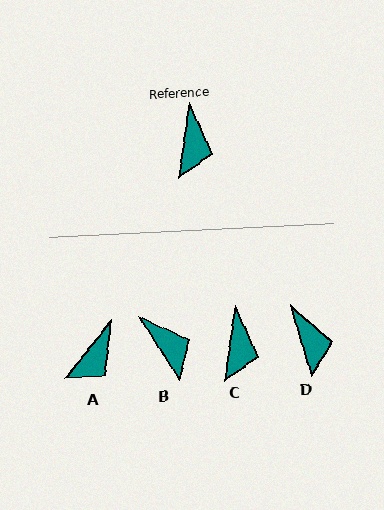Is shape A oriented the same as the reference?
No, it is off by about 31 degrees.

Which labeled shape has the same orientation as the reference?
C.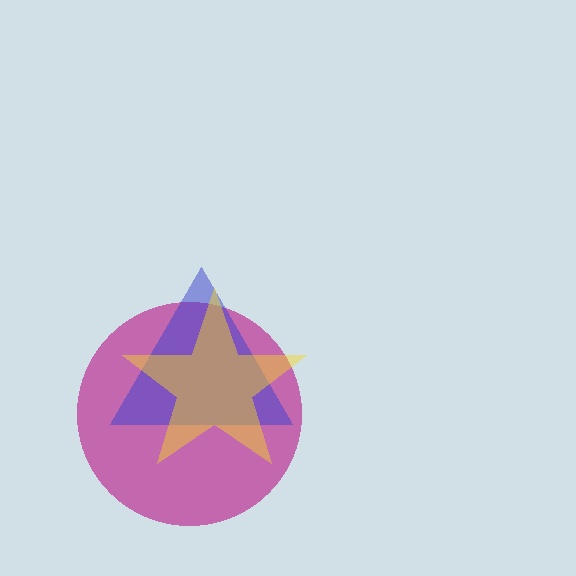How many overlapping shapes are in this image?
There are 3 overlapping shapes in the image.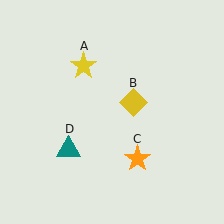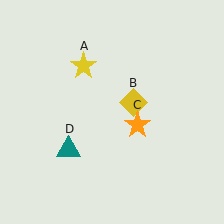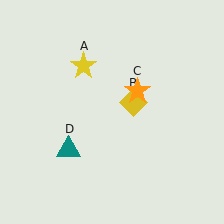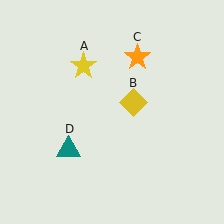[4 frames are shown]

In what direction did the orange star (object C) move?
The orange star (object C) moved up.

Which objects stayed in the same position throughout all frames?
Yellow star (object A) and yellow diamond (object B) and teal triangle (object D) remained stationary.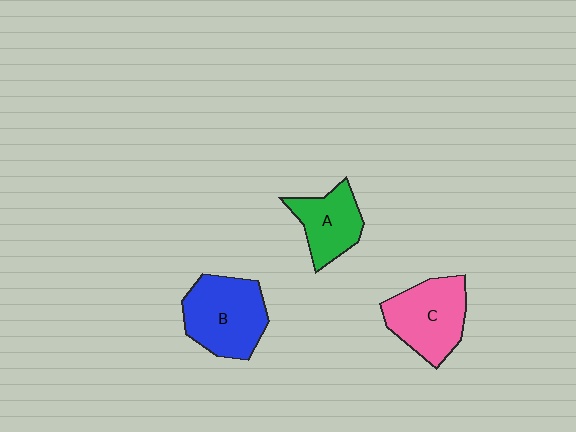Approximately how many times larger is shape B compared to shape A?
Approximately 1.4 times.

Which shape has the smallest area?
Shape A (green).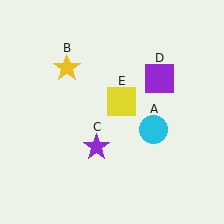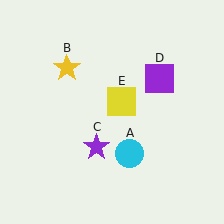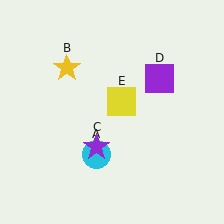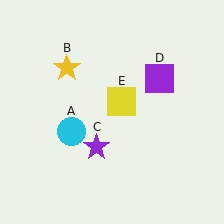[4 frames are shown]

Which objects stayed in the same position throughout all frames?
Yellow star (object B) and purple star (object C) and purple square (object D) and yellow square (object E) remained stationary.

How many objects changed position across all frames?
1 object changed position: cyan circle (object A).